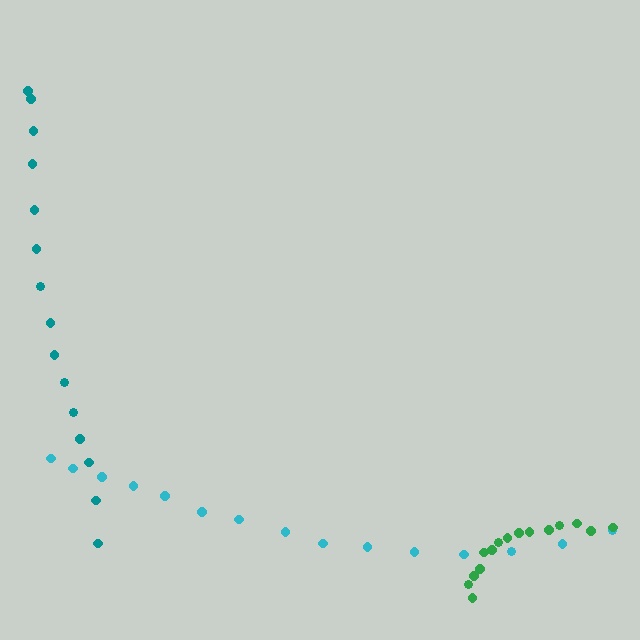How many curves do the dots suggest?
There are 3 distinct paths.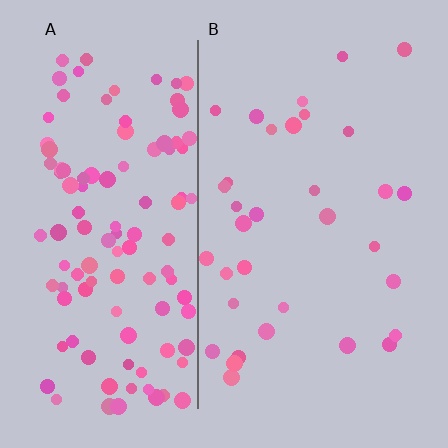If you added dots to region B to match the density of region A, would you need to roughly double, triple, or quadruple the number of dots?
Approximately triple.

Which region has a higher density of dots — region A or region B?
A (the left).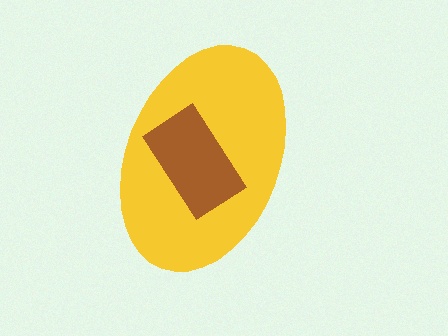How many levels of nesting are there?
2.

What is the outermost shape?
The yellow ellipse.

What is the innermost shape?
The brown rectangle.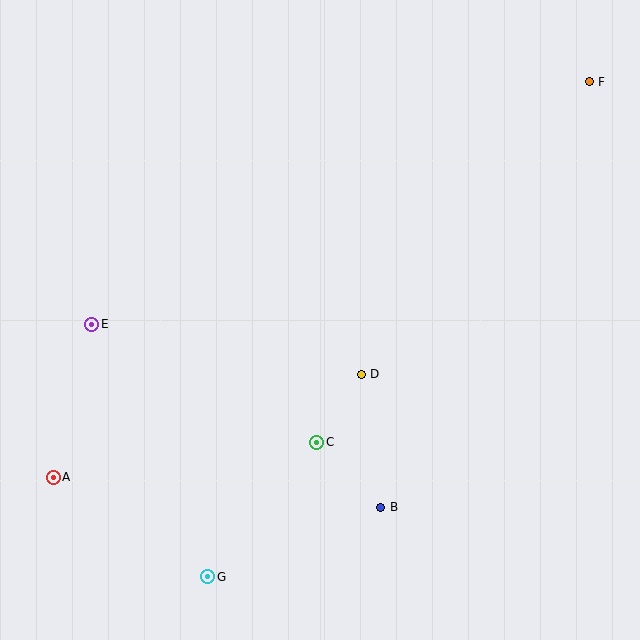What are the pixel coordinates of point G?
Point G is at (208, 577).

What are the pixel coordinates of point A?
Point A is at (53, 477).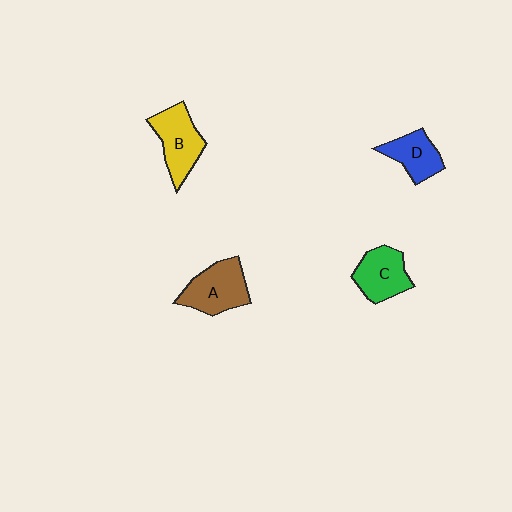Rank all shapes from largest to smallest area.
From largest to smallest: A (brown), B (yellow), C (green), D (blue).